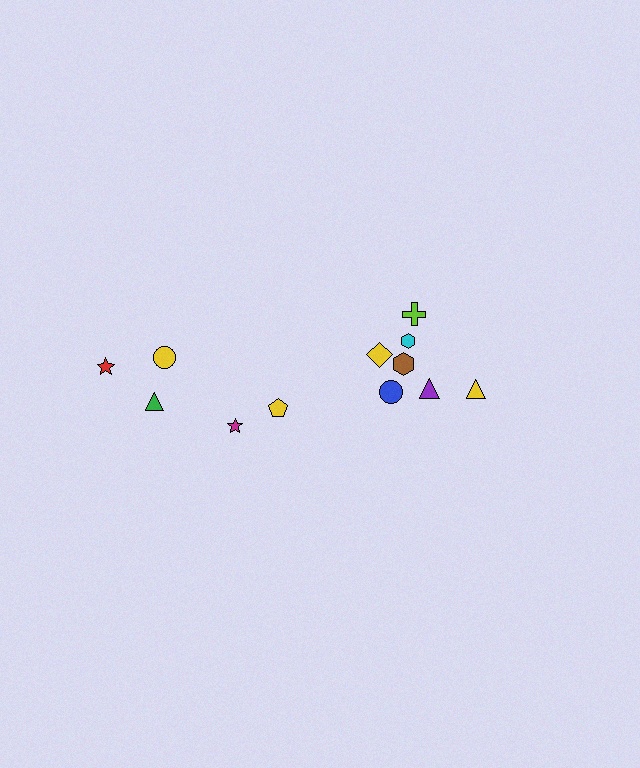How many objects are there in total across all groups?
There are 12 objects.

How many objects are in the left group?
There are 5 objects.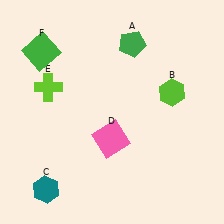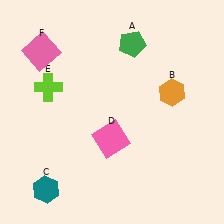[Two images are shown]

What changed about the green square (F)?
In Image 1, F is green. In Image 2, it changed to pink.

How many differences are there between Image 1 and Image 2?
There are 2 differences between the two images.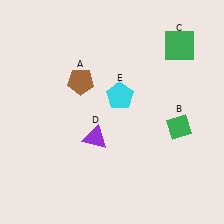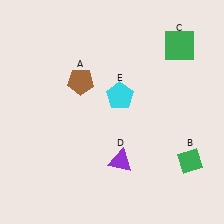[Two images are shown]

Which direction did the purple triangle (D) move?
The purple triangle (D) moved right.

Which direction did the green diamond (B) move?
The green diamond (B) moved down.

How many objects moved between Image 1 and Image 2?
2 objects moved between the two images.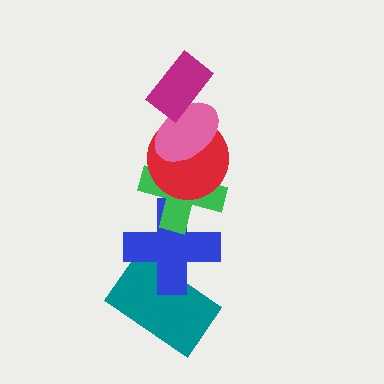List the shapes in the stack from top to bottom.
From top to bottom: the magenta rectangle, the pink ellipse, the red circle, the green cross, the blue cross, the teal rectangle.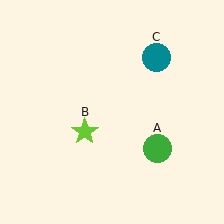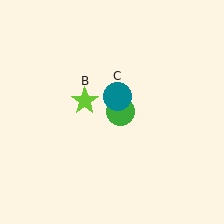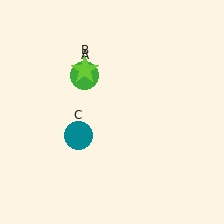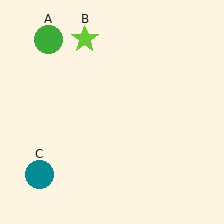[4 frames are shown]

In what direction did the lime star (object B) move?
The lime star (object B) moved up.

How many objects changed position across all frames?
3 objects changed position: green circle (object A), lime star (object B), teal circle (object C).